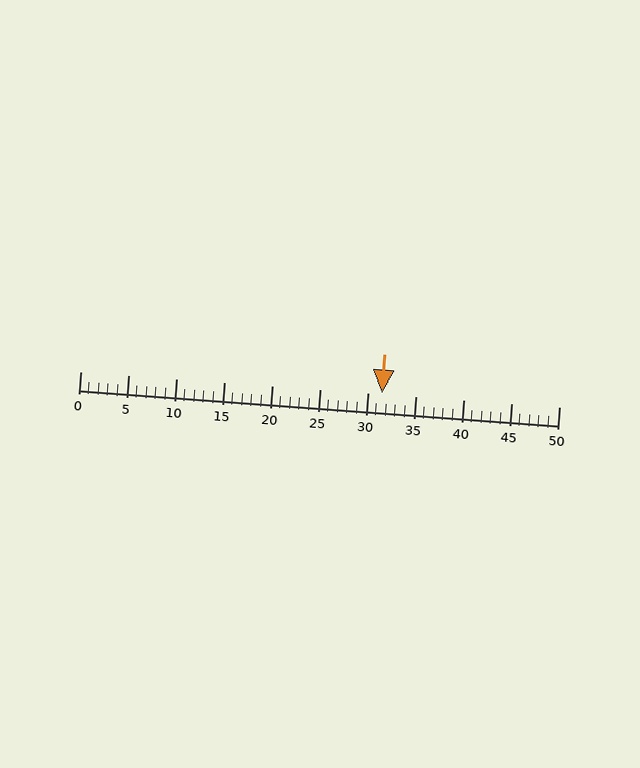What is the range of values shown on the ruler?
The ruler shows values from 0 to 50.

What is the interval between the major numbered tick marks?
The major tick marks are spaced 5 units apart.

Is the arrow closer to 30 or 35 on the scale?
The arrow is closer to 30.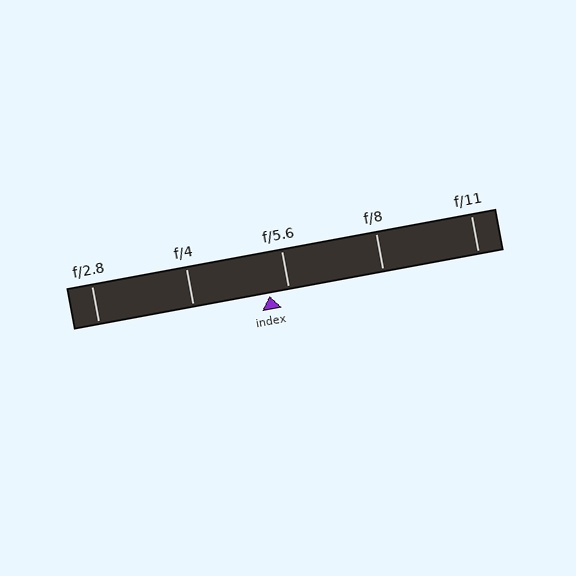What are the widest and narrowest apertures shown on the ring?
The widest aperture shown is f/2.8 and the narrowest is f/11.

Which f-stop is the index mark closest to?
The index mark is closest to f/5.6.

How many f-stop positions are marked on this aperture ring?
There are 5 f-stop positions marked.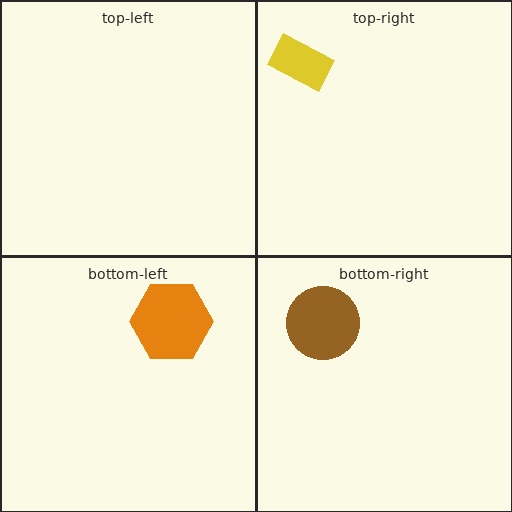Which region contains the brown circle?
The bottom-right region.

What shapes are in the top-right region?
The yellow rectangle.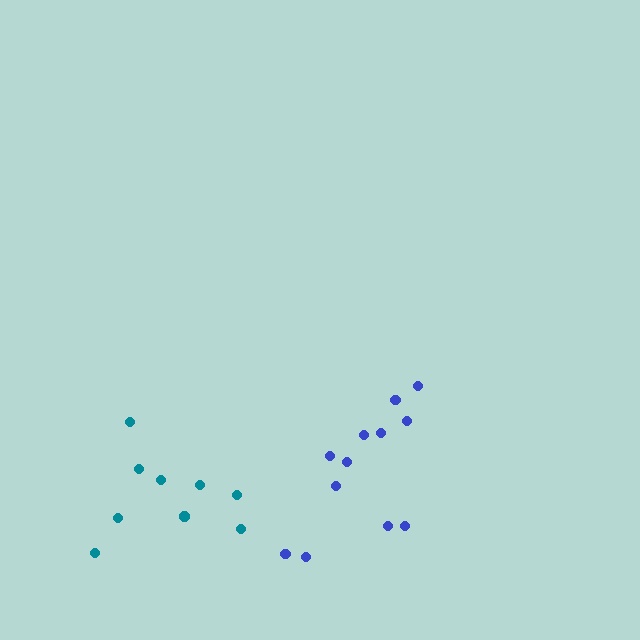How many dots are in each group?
Group 1: 12 dots, Group 2: 9 dots (21 total).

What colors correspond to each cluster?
The clusters are colored: blue, teal.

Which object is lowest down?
The teal cluster is bottommost.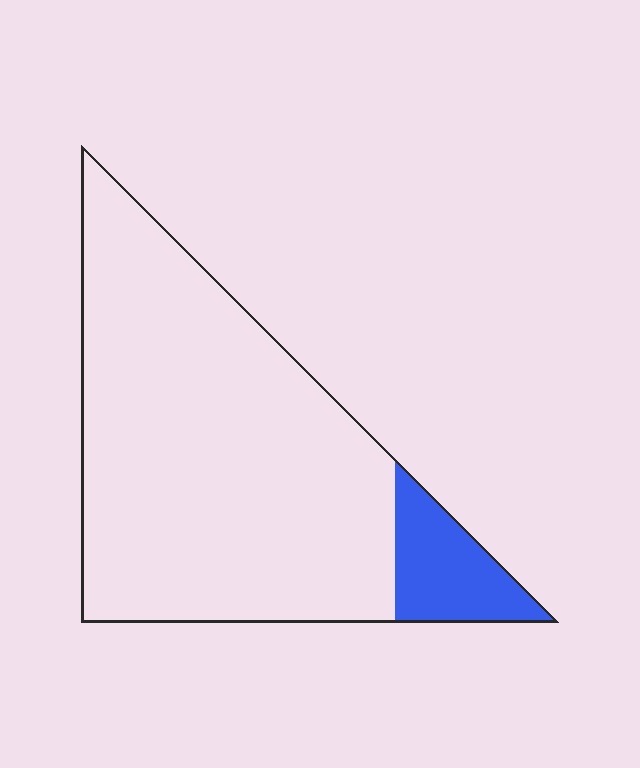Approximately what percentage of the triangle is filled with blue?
Approximately 10%.